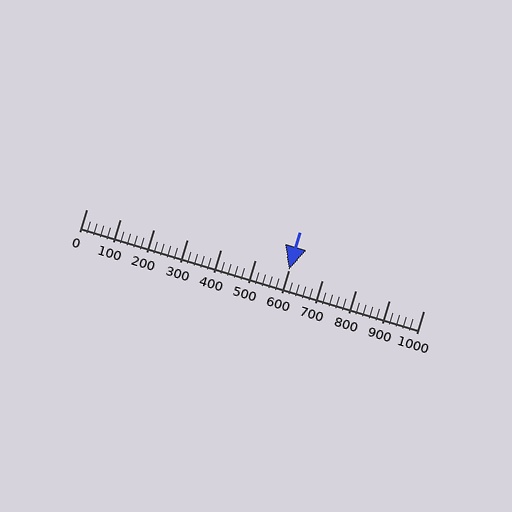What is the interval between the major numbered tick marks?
The major tick marks are spaced 100 units apart.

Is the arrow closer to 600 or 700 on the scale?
The arrow is closer to 600.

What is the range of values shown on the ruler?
The ruler shows values from 0 to 1000.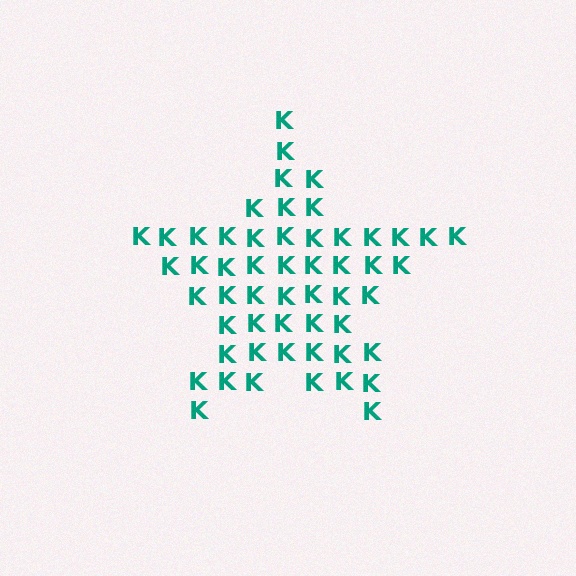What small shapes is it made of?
It is made of small letter K's.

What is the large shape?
The large shape is a star.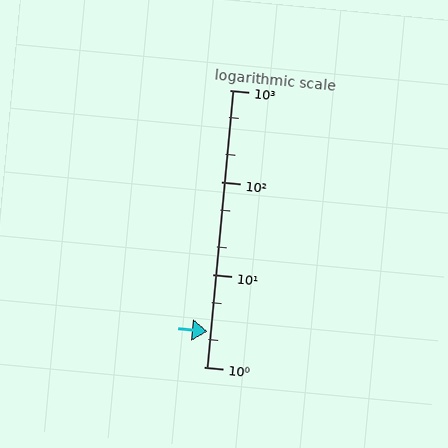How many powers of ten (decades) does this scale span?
The scale spans 3 decades, from 1 to 1000.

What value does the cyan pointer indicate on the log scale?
The pointer indicates approximately 2.4.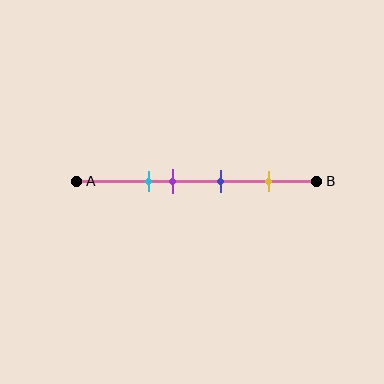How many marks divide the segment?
There are 4 marks dividing the segment.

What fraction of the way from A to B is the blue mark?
The blue mark is approximately 60% (0.6) of the way from A to B.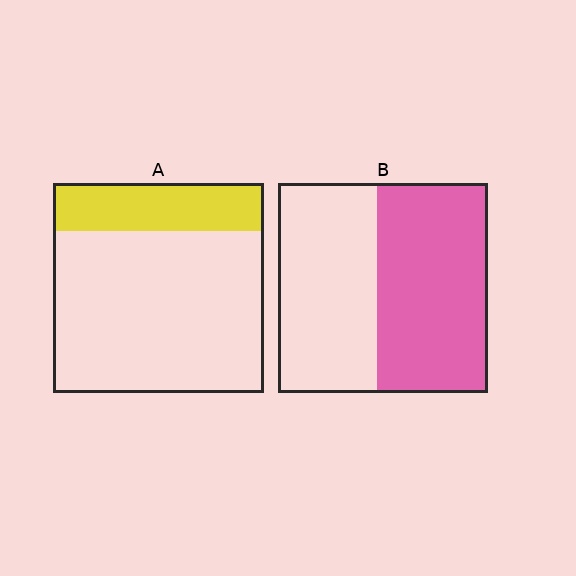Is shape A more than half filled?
No.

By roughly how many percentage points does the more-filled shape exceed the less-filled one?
By roughly 30 percentage points (B over A).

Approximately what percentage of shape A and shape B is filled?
A is approximately 25% and B is approximately 55%.